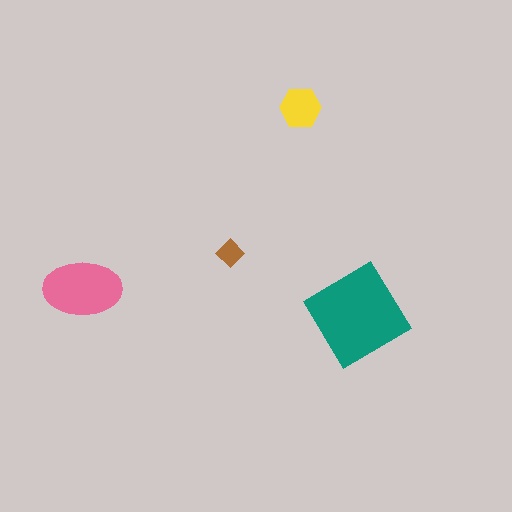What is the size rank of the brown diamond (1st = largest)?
4th.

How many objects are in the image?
There are 4 objects in the image.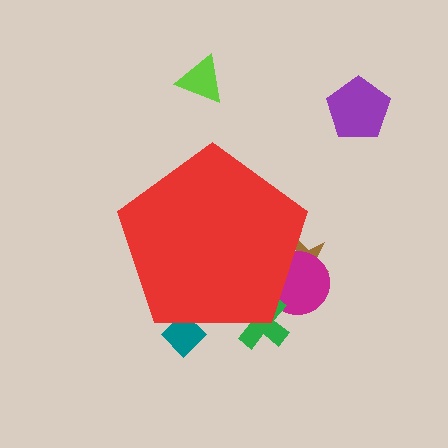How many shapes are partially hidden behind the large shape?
4 shapes are partially hidden.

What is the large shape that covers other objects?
A red pentagon.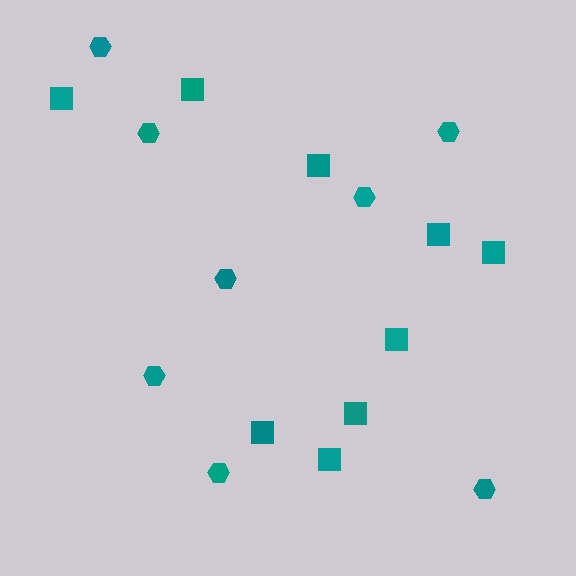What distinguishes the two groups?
There are 2 groups: one group of hexagons (8) and one group of squares (9).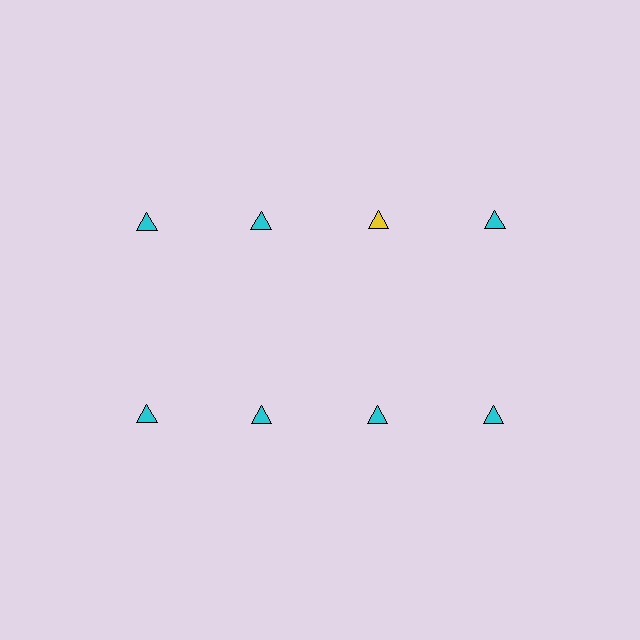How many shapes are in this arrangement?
There are 8 shapes arranged in a grid pattern.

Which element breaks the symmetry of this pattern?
The yellow triangle in the top row, center column breaks the symmetry. All other shapes are cyan triangles.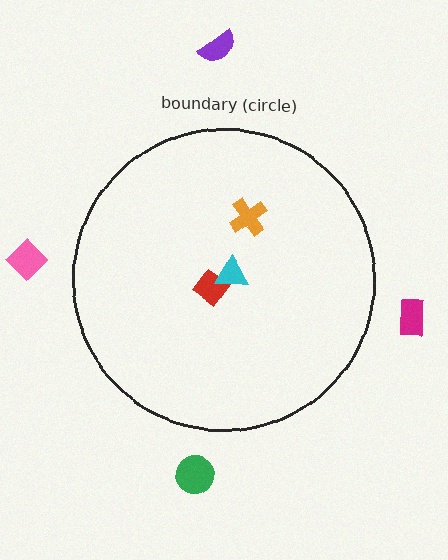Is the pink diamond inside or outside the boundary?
Outside.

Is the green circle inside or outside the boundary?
Outside.